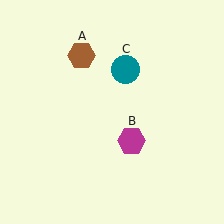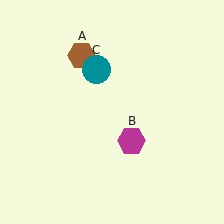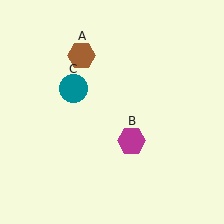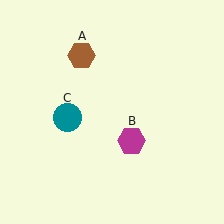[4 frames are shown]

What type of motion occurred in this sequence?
The teal circle (object C) rotated counterclockwise around the center of the scene.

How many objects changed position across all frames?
1 object changed position: teal circle (object C).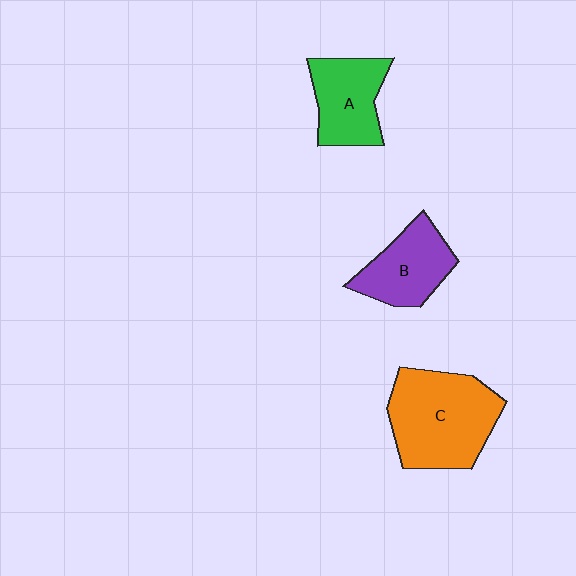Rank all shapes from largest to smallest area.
From largest to smallest: C (orange), A (green), B (purple).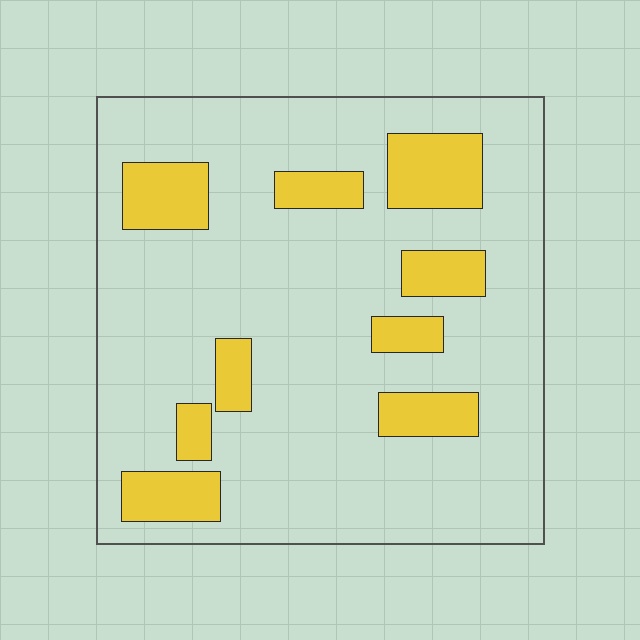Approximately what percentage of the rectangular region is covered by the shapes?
Approximately 20%.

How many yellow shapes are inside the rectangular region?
9.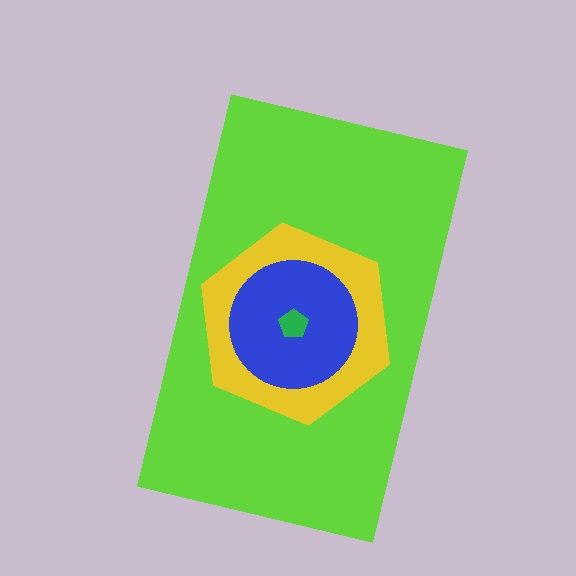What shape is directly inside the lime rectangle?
The yellow hexagon.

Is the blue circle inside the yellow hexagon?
Yes.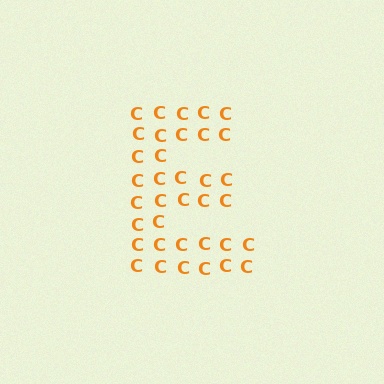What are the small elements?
The small elements are letter C's.